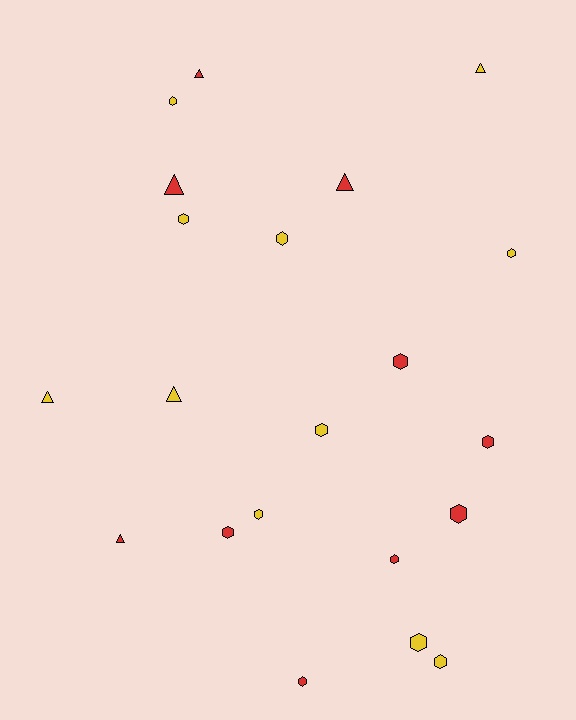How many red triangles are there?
There are 4 red triangles.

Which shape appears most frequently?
Hexagon, with 14 objects.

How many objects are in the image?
There are 21 objects.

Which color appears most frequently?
Yellow, with 11 objects.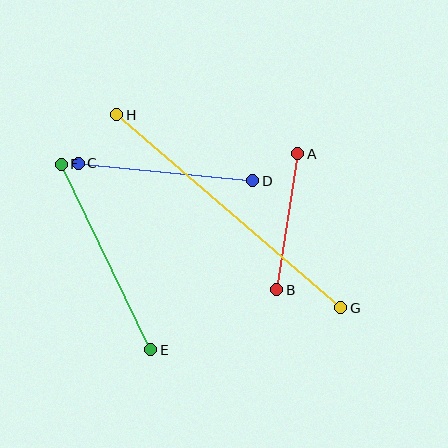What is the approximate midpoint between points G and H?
The midpoint is at approximately (229, 211) pixels.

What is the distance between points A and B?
The distance is approximately 138 pixels.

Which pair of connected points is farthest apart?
Points G and H are farthest apart.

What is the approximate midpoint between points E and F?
The midpoint is at approximately (106, 257) pixels.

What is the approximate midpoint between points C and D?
The midpoint is at approximately (165, 172) pixels.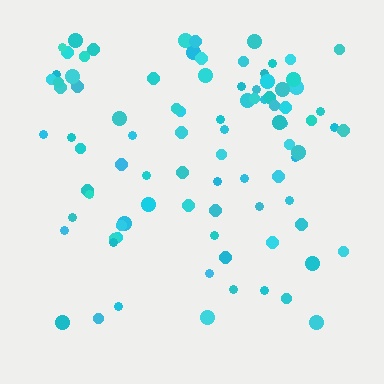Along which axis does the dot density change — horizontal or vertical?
Vertical.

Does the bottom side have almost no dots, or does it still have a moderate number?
Still a moderate number, just noticeably fewer than the top.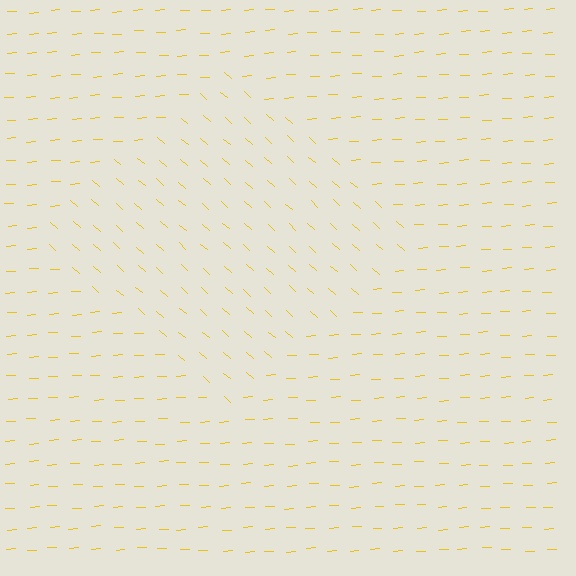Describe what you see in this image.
The image is filled with small yellow line segments. A diamond region in the image has lines oriented differently from the surrounding lines, creating a visible texture boundary.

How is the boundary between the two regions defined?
The boundary is defined purely by a change in line orientation (approximately 45 degrees difference). All lines are the same color and thickness.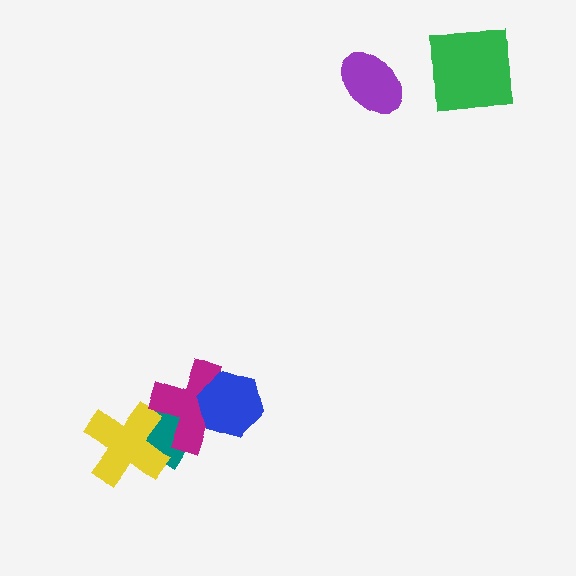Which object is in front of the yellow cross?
The magenta cross is in front of the yellow cross.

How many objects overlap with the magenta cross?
3 objects overlap with the magenta cross.